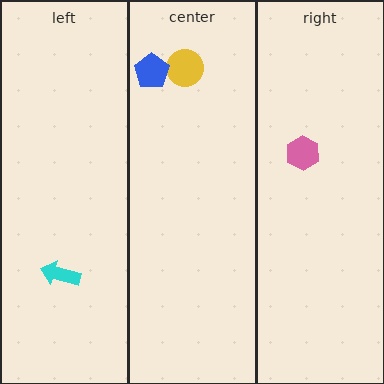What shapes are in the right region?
The pink hexagon.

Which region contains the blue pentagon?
The center region.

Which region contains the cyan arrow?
The left region.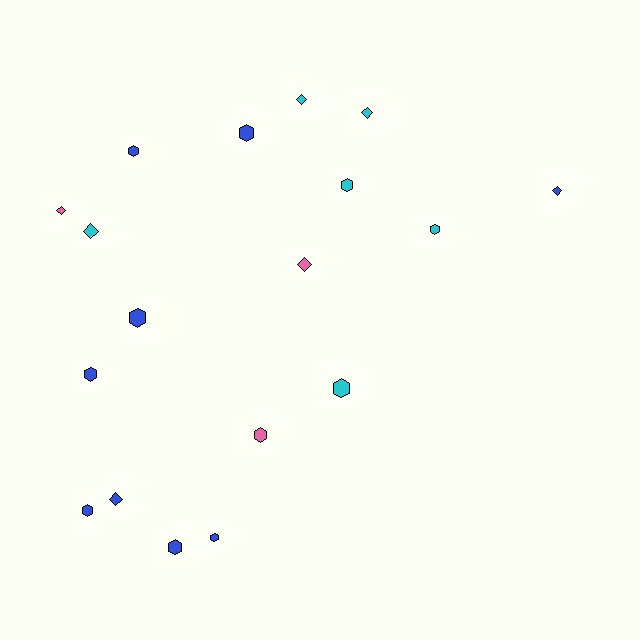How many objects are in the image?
There are 18 objects.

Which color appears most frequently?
Blue, with 9 objects.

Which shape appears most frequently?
Hexagon, with 11 objects.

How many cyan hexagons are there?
There are 3 cyan hexagons.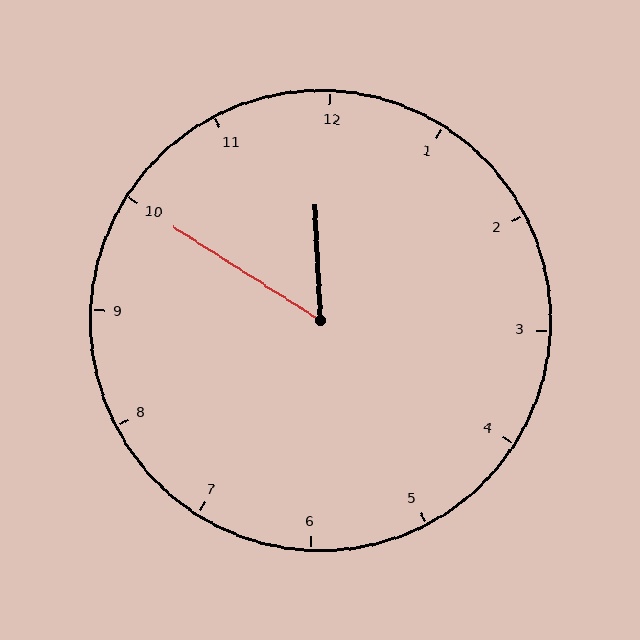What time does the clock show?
11:50.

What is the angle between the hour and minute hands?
Approximately 55 degrees.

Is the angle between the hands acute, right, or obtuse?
It is acute.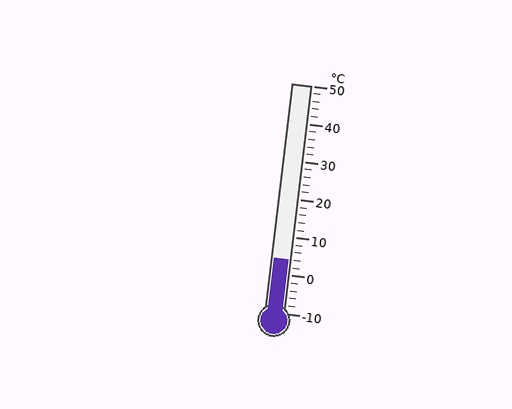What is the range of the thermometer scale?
The thermometer scale ranges from -10°C to 50°C.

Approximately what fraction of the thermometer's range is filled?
The thermometer is filled to approximately 25% of its range.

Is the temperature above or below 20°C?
The temperature is below 20°C.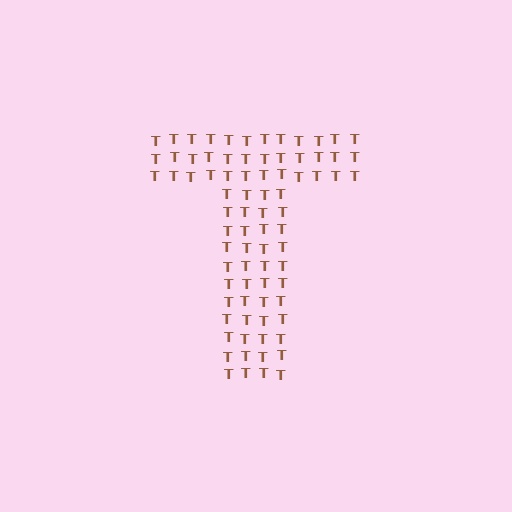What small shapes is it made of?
It is made of small letter T's.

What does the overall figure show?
The overall figure shows the letter T.